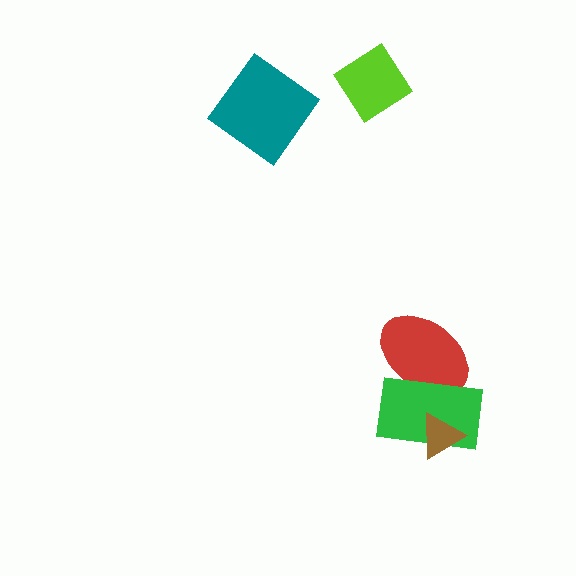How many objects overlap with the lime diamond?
0 objects overlap with the lime diamond.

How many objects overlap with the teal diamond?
0 objects overlap with the teal diamond.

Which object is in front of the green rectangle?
The brown triangle is in front of the green rectangle.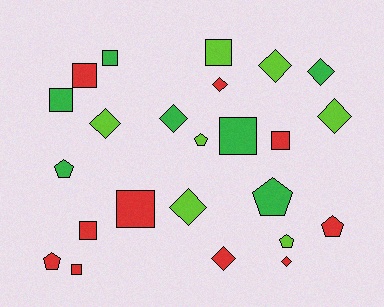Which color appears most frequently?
Red, with 10 objects.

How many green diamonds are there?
There are 2 green diamonds.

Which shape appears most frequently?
Square, with 9 objects.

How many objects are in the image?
There are 24 objects.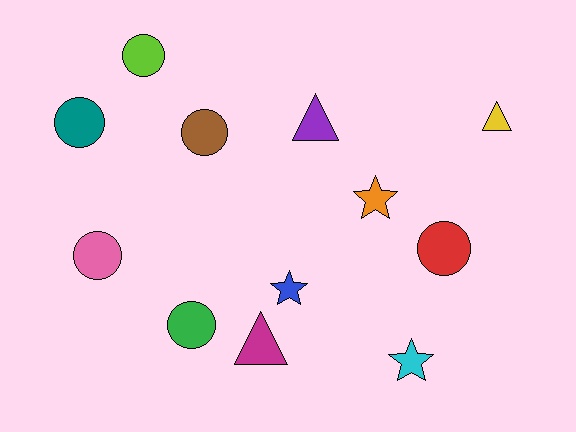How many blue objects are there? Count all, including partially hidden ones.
There is 1 blue object.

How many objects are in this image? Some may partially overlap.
There are 12 objects.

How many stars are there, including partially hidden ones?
There are 3 stars.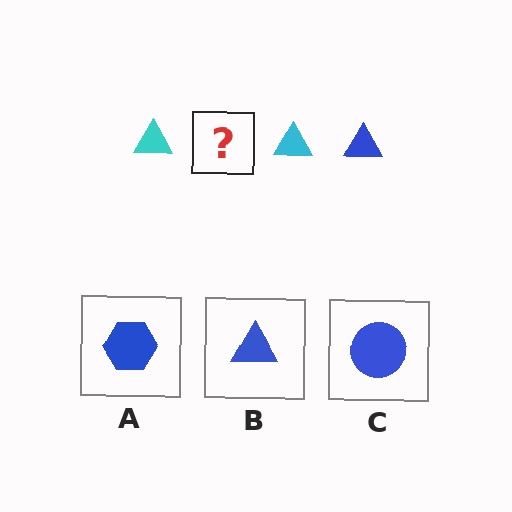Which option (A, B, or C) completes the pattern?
B.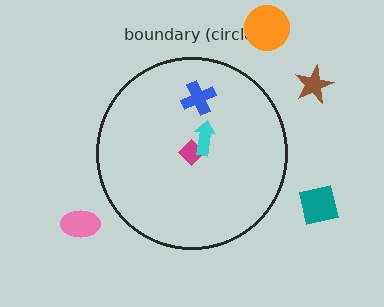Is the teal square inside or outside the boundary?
Outside.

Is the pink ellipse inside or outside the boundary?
Outside.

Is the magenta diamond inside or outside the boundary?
Inside.